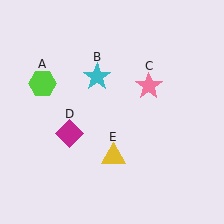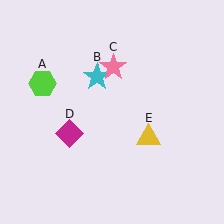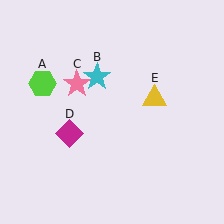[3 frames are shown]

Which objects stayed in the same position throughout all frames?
Lime hexagon (object A) and cyan star (object B) and magenta diamond (object D) remained stationary.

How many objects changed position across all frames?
2 objects changed position: pink star (object C), yellow triangle (object E).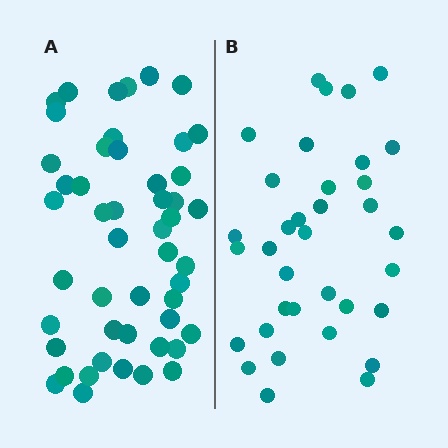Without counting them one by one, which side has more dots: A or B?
Region A (the left region) has more dots.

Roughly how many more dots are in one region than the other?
Region A has approximately 15 more dots than region B.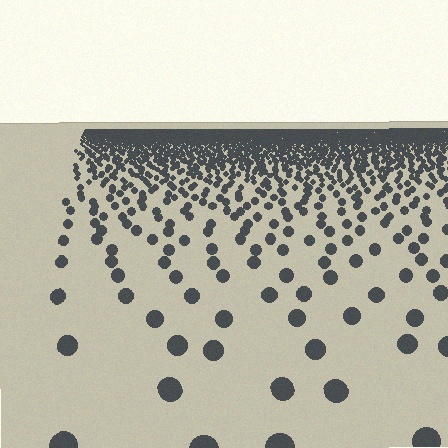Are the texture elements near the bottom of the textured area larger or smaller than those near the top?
Larger. Near the bottom, elements are closer to the viewer and appear at a bigger on-screen size.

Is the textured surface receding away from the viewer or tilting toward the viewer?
The surface is receding away from the viewer. Texture elements get smaller and denser toward the top.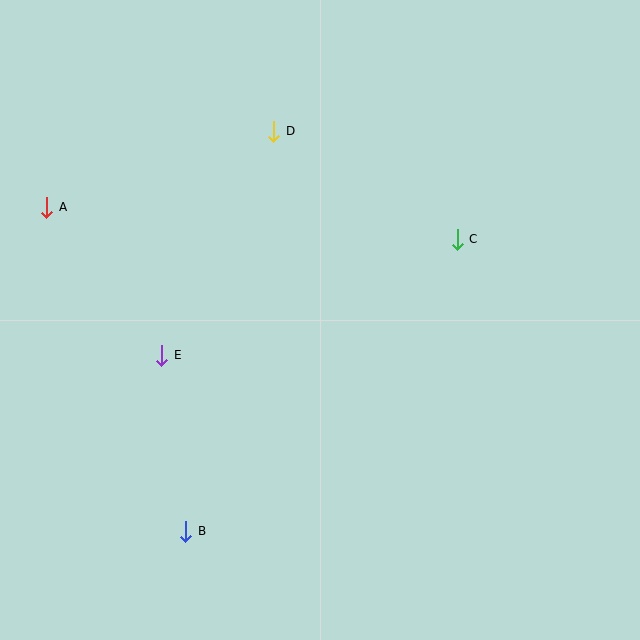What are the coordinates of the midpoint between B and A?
The midpoint between B and A is at (116, 369).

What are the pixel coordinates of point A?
Point A is at (47, 207).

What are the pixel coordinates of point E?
Point E is at (162, 355).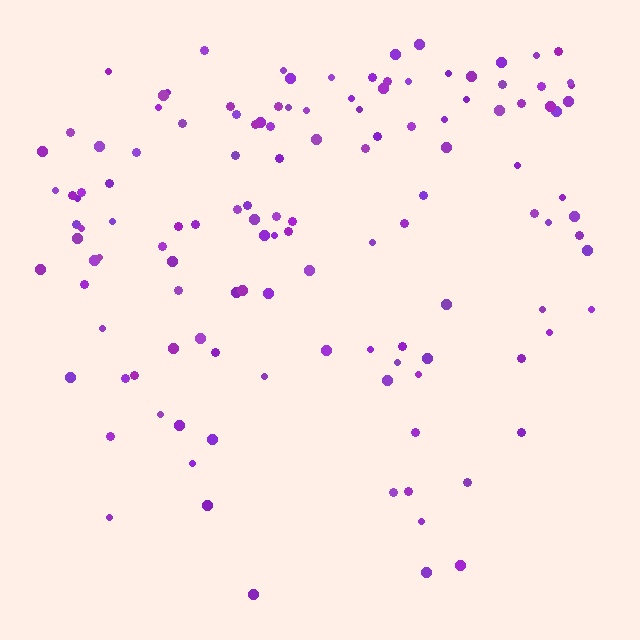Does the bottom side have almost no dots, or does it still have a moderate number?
Still a moderate number, just noticeably fewer than the top.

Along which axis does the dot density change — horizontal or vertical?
Vertical.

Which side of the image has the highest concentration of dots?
The top.